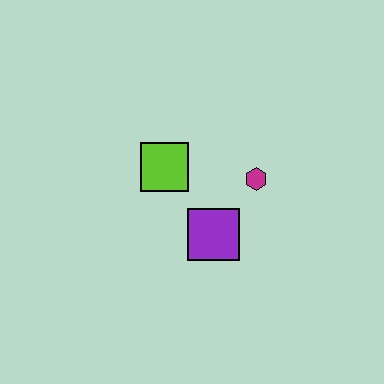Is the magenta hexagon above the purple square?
Yes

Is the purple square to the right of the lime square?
Yes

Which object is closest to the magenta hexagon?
The purple square is closest to the magenta hexagon.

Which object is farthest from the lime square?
The magenta hexagon is farthest from the lime square.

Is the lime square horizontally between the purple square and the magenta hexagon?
No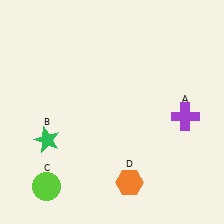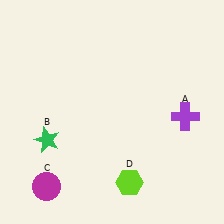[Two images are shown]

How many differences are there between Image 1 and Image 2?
There are 2 differences between the two images.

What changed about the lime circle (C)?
In Image 1, C is lime. In Image 2, it changed to magenta.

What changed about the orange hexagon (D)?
In Image 1, D is orange. In Image 2, it changed to lime.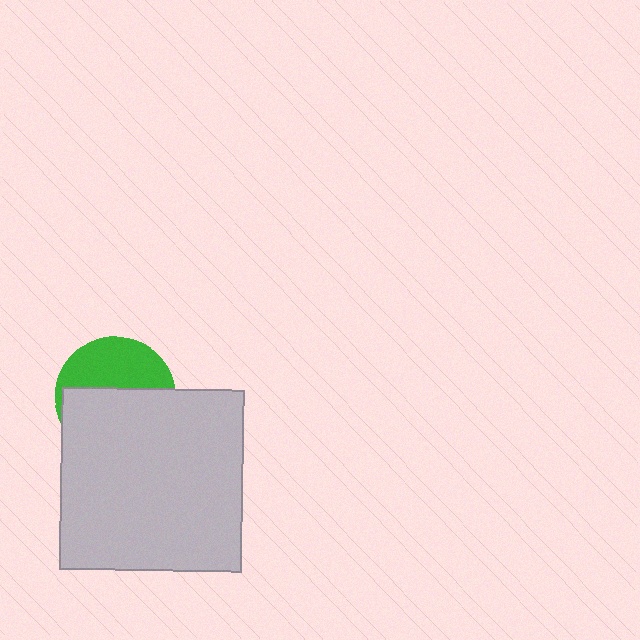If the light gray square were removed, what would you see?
You would see the complete green circle.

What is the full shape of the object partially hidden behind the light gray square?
The partially hidden object is a green circle.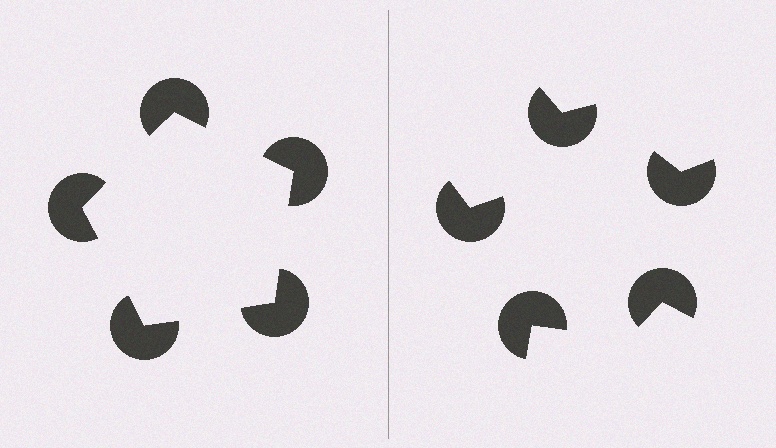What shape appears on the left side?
An illusory pentagon.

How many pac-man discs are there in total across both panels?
10 — 5 on each side.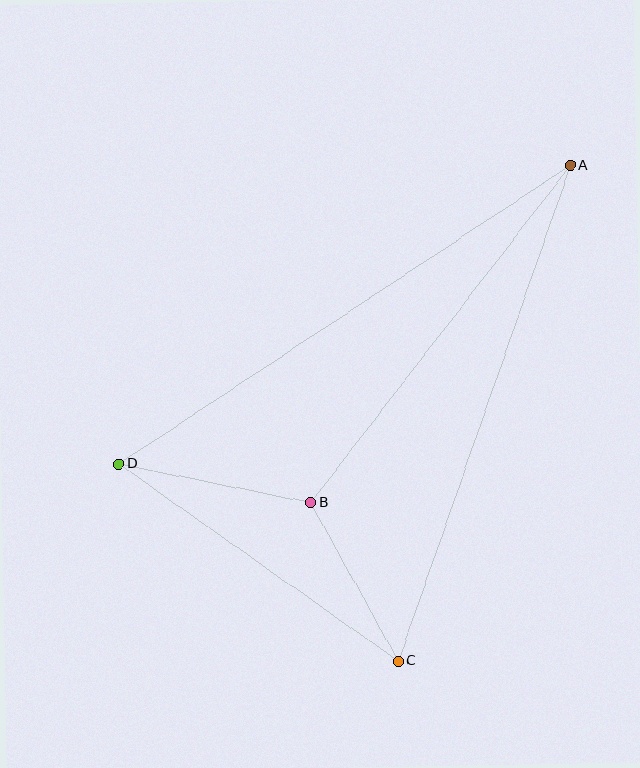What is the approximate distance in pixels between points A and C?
The distance between A and C is approximately 524 pixels.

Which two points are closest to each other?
Points B and C are closest to each other.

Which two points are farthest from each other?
Points A and D are farthest from each other.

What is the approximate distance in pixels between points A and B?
The distance between A and B is approximately 425 pixels.